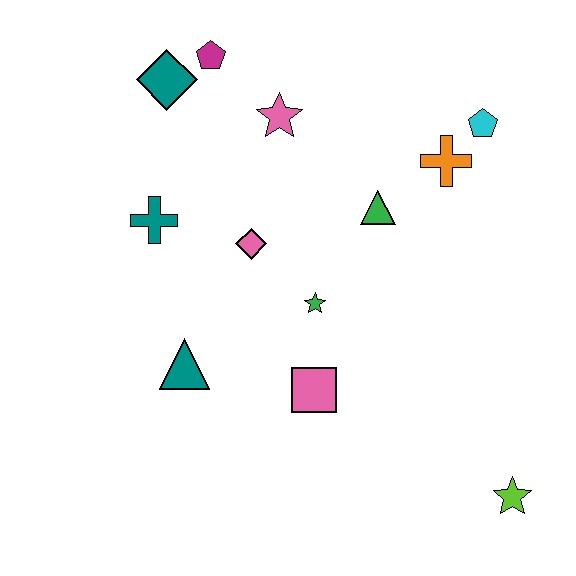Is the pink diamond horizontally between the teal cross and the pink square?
Yes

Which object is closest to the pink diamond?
The green star is closest to the pink diamond.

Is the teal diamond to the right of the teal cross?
Yes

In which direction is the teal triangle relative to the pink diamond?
The teal triangle is below the pink diamond.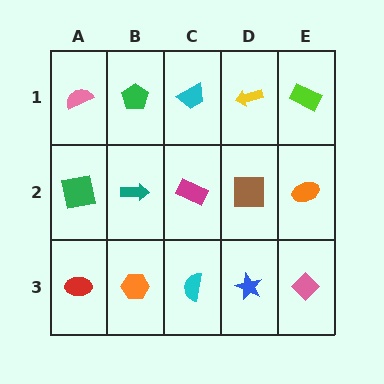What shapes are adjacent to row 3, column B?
A teal arrow (row 2, column B), a red ellipse (row 3, column A), a cyan semicircle (row 3, column C).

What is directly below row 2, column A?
A red ellipse.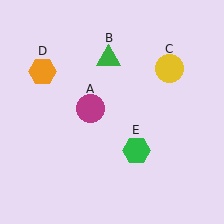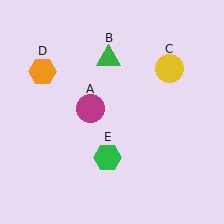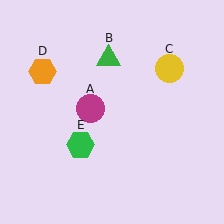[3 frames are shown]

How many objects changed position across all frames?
1 object changed position: green hexagon (object E).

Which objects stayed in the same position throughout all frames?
Magenta circle (object A) and green triangle (object B) and yellow circle (object C) and orange hexagon (object D) remained stationary.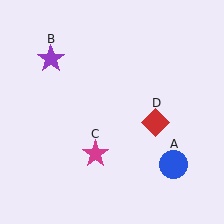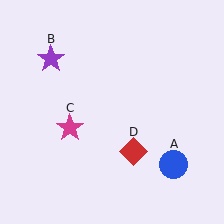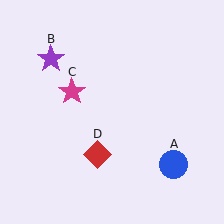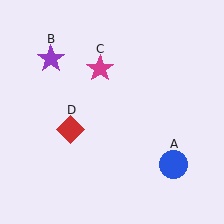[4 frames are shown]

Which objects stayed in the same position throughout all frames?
Blue circle (object A) and purple star (object B) remained stationary.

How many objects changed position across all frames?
2 objects changed position: magenta star (object C), red diamond (object D).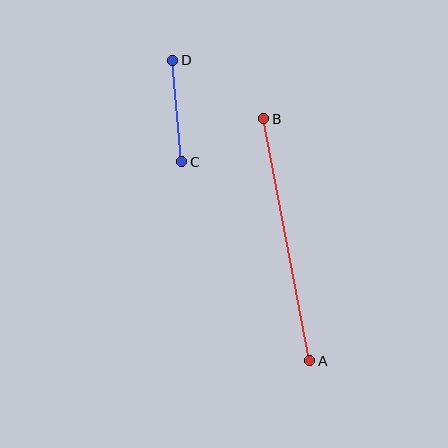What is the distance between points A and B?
The distance is approximately 246 pixels.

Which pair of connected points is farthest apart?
Points A and B are farthest apart.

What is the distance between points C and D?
The distance is approximately 102 pixels.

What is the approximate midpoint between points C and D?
The midpoint is at approximately (177, 111) pixels.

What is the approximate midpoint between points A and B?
The midpoint is at approximately (287, 240) pixels.